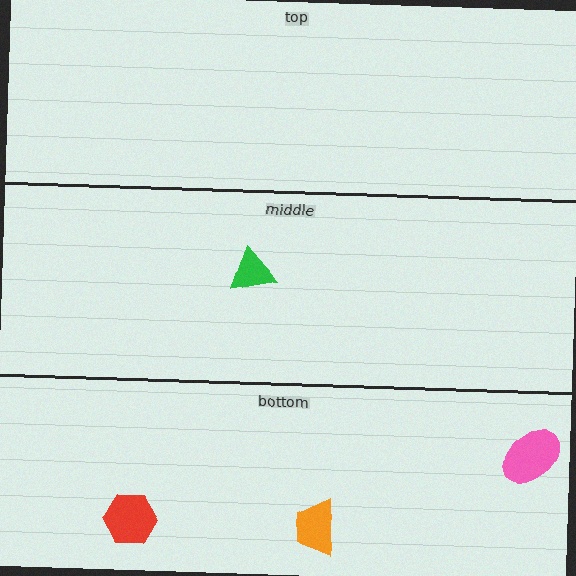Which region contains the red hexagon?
The bottom region.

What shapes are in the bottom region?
The pink ellipse, the red hexagon, the orange trapezoid.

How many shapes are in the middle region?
1.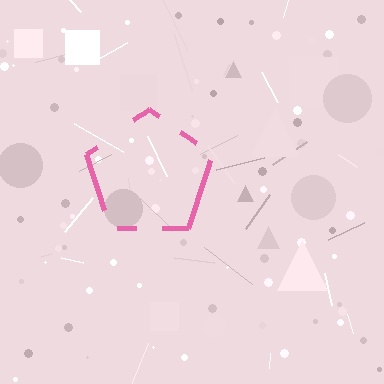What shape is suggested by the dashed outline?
The dashed outline suggests a pentagon.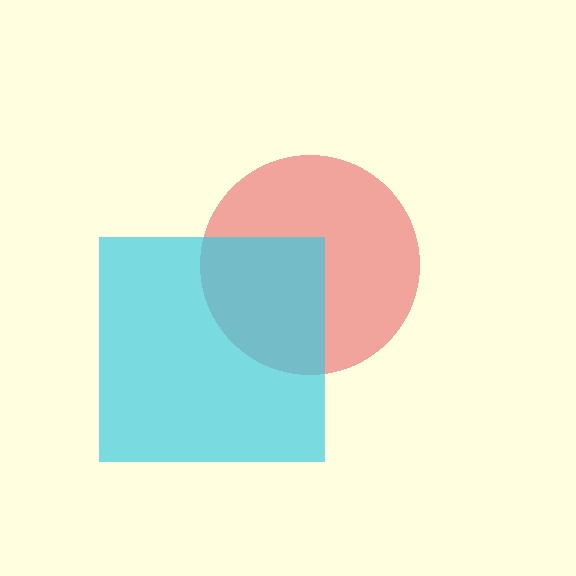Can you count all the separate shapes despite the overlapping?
Yes, there are 2 separate shapes.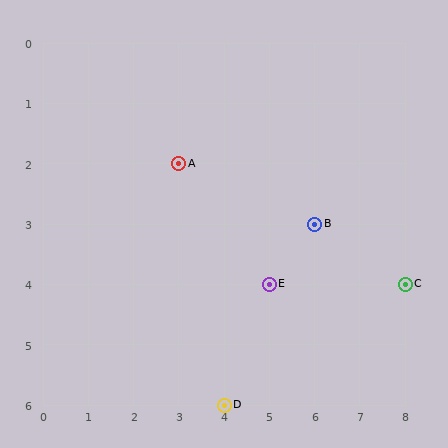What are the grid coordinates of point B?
Point B is at grid coordinates (6, 3).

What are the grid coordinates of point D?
Point D is at grid coordinates (4, 6).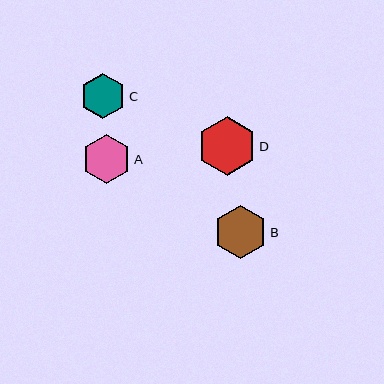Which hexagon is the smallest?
Hexagon C is the smallest with a size of approximately 46 pixels.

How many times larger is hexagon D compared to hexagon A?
Hexagon D is approximately 1.2 times the size of hexagon A.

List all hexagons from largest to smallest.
From largest to smallest: D, B, A, C.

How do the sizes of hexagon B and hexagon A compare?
Hexagon B and hexagon A are approximately the same size.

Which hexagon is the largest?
Hexagon D is the largest with a size of approximately 59 pixels.